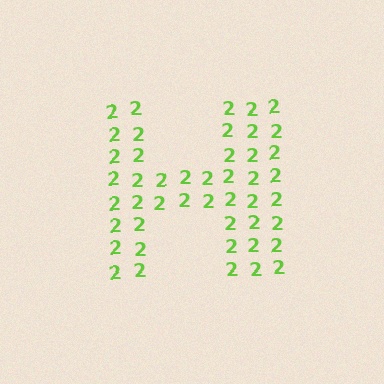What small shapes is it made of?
It is made of small digit 2's.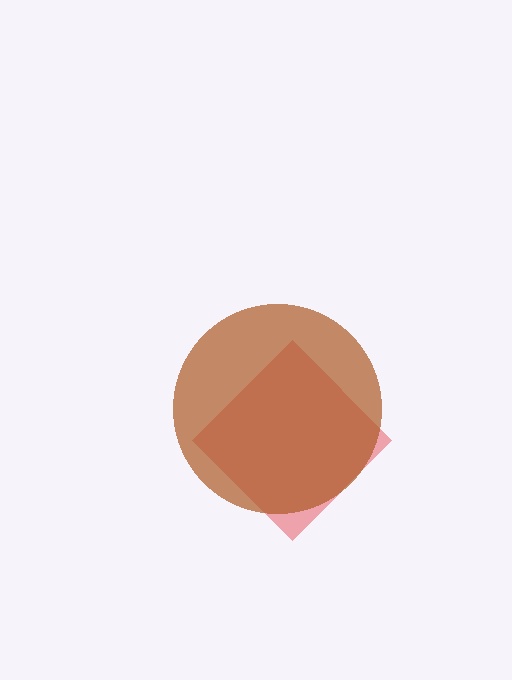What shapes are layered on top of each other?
The layered shapes are: a red diamond, a brown circle.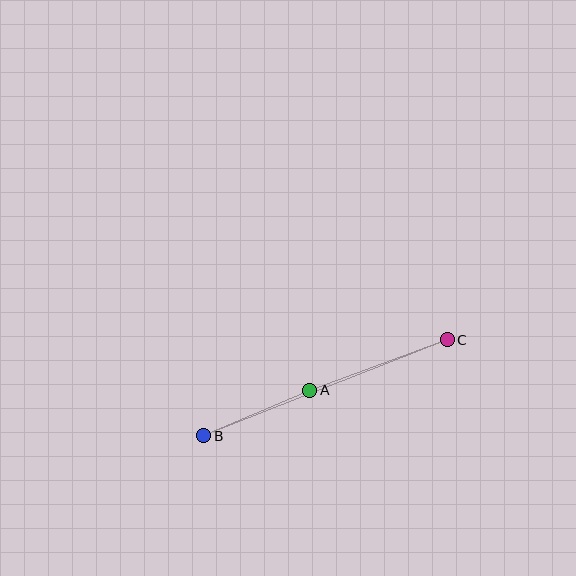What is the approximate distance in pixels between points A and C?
The distance between A and C is approximately 147 pixels.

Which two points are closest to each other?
Points A and B are closest to each other.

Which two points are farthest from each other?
Points B and C are farthest from each other.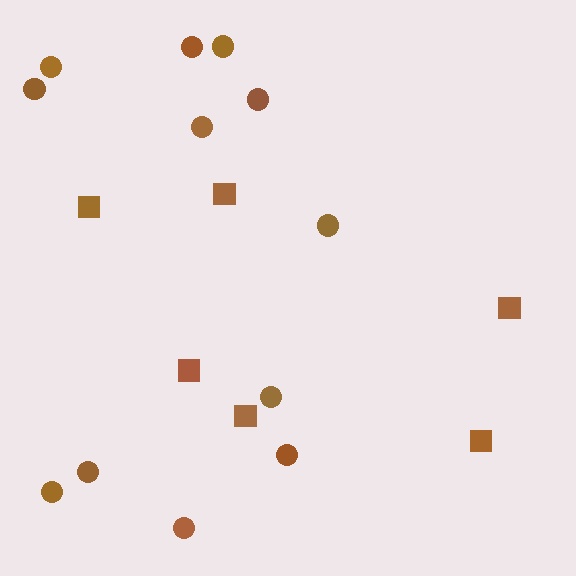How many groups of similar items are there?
There are 2 groups: one group of circles (12) and one group of squares (6).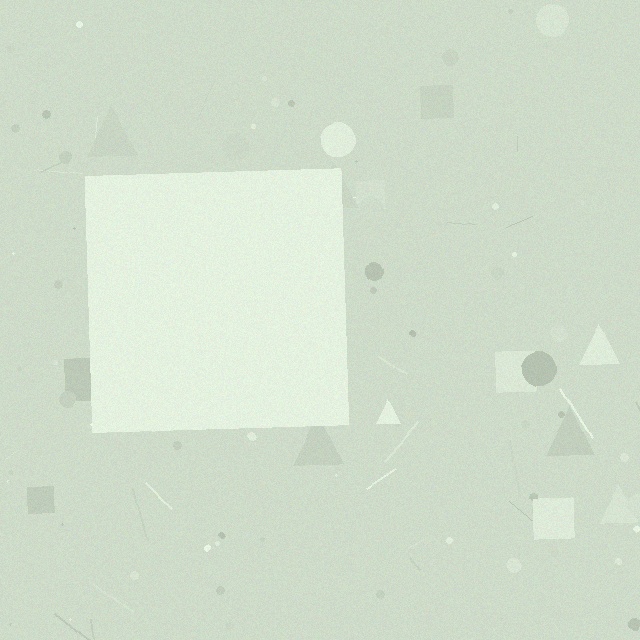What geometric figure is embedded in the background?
A square is embedded in the background.